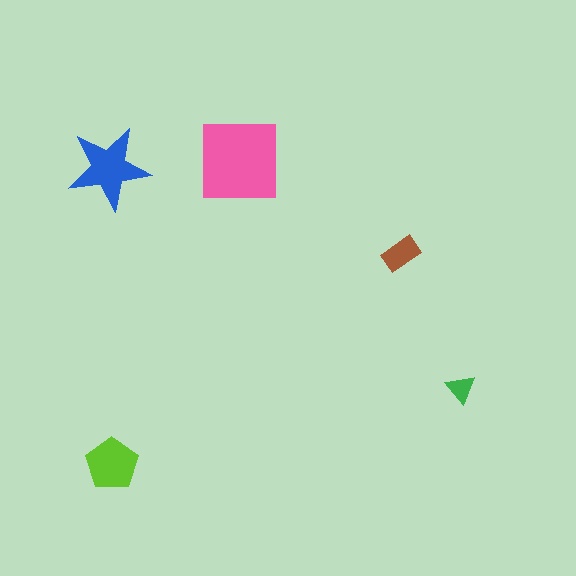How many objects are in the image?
There are 5 objects in the image.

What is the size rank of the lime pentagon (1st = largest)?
3rd.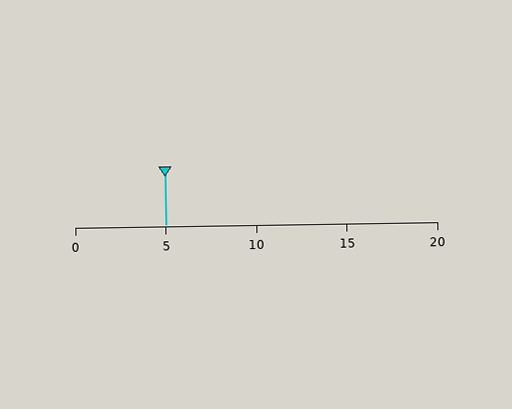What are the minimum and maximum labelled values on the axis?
The axis runs from 0 to 20.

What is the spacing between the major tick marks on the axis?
The major ticks are spaced 5 apart.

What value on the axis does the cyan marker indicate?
The marker indicates approximately 5.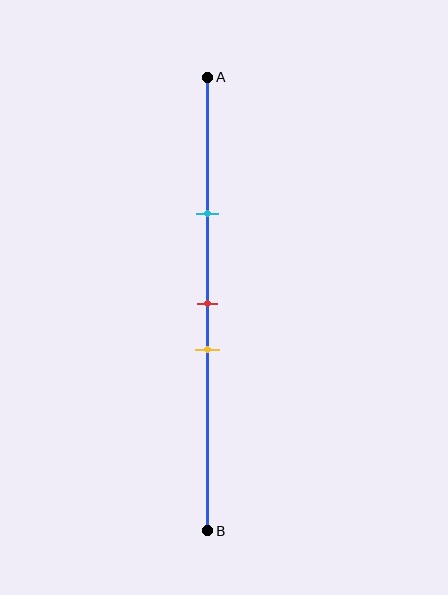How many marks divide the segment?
There are 3 marks dividing the segment.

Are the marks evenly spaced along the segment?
No, the marks are not evenly spaced.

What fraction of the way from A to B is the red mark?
The red mark is approximately 50% (0.5) of the way from A to B.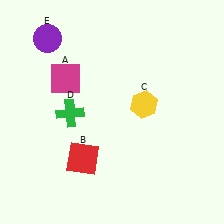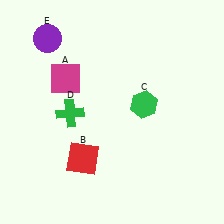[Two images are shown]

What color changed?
The hexagon (C) changed from yellow in Image 1 to green in Image 2.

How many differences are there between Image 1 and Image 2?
There is 1 difference between the two images.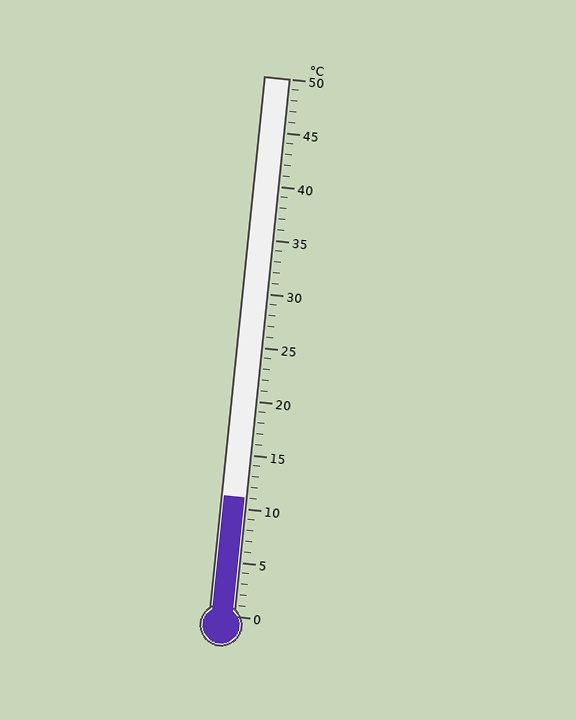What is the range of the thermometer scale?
The thermometer scale ranges from 0°C to 50°C.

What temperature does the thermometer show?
The thermometer shows approximately 11°C.